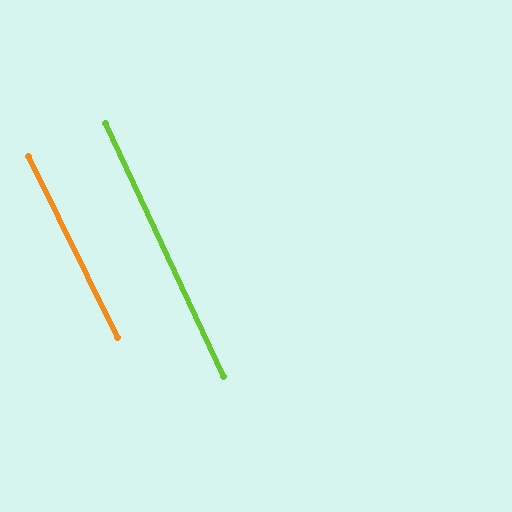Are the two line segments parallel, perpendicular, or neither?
Parallel — their directions differ by only 1.3°.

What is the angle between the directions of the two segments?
Approximately 1 degree.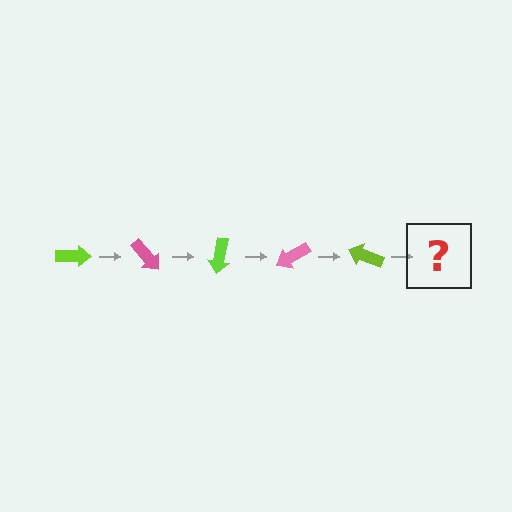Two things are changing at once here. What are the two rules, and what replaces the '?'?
The two rules are that it rotates 50 degrees each step and the color cycles through lime and pink. The '?' should be a pink arrow, rotated 250 degrees from the start.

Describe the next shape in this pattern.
It should be a pink arrow, rotated 250 degrees from the start.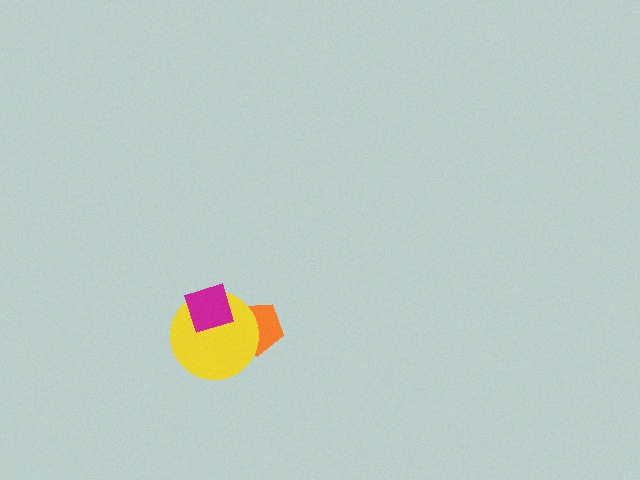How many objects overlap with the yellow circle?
2 objects overlap with the yellow circle.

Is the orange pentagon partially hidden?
Yes, it is partially covered by another shape.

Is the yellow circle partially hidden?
Yes, it is partially covered by another shape.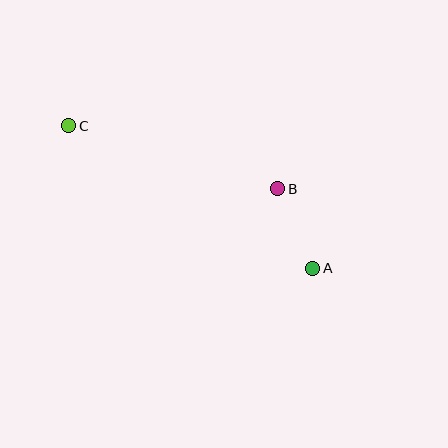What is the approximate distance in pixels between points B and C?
The distance between B and C is approximately 218 pixels.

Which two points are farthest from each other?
Points A and C are farthest from each other.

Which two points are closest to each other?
Points A and B are closest to each other.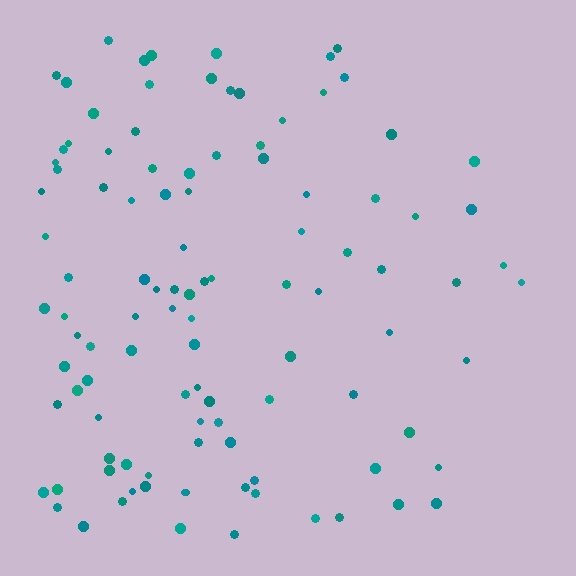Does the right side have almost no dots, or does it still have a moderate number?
Still a moderate number, just noticeably fewer than the left.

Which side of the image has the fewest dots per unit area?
The right.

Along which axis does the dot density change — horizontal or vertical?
Horizontal.